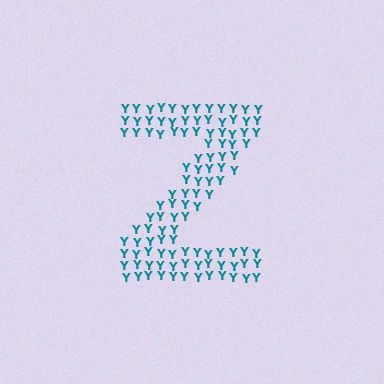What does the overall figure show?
The overall figure shows the letter Z.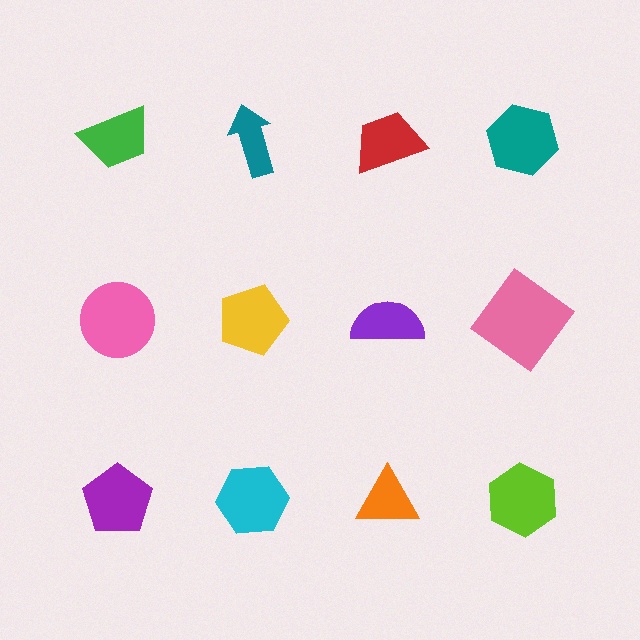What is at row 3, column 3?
An orange triangle.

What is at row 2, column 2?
A yellow pentagon.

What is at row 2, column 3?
A purple semicircle.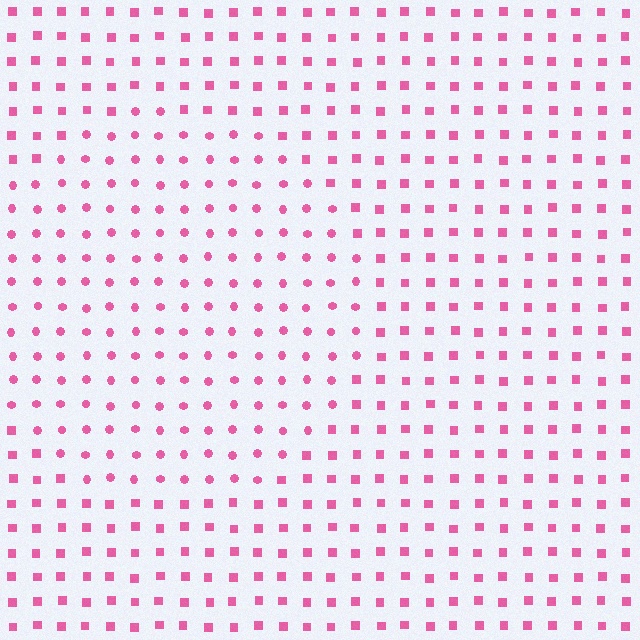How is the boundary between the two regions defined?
The boundary is defined by a change in element shape: circles inside vs. squares outside. All elements share the same color and spacing.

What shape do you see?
I see a circle.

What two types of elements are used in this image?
The image uses circles inside the circle region and squares outside it.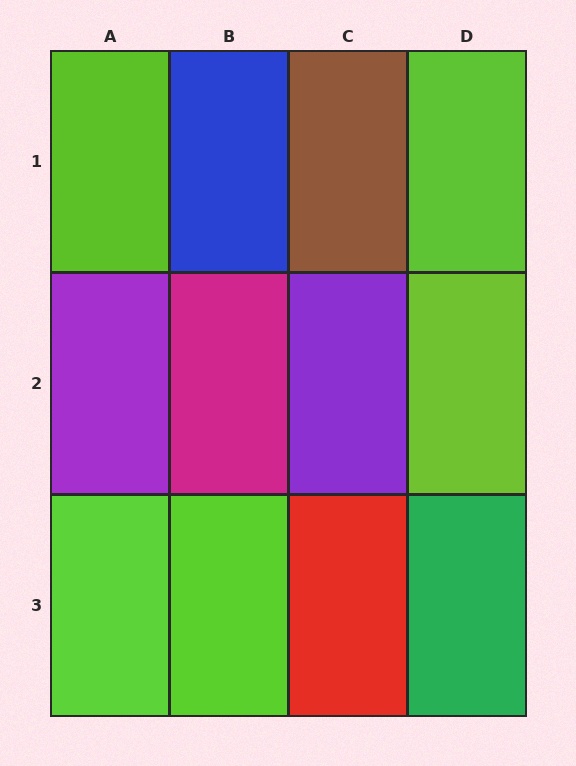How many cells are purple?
2 cells are purple.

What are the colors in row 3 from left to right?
Lime, lime, red, green.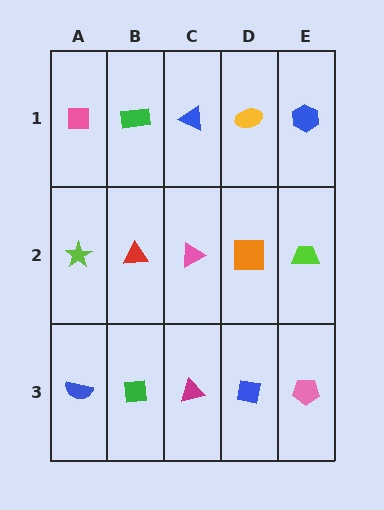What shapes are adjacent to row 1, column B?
A red triangle (row 2, column B), a pink square (row 1, column A), a blue triangle (row 1, column C).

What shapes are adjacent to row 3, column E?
A lime trapezoid (row 2, column E), a blue square (row 3, column D).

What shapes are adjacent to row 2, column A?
A pink square (row 1, column A), a blue semicircle (row 3, column A), a red triangle (row 2, column B).